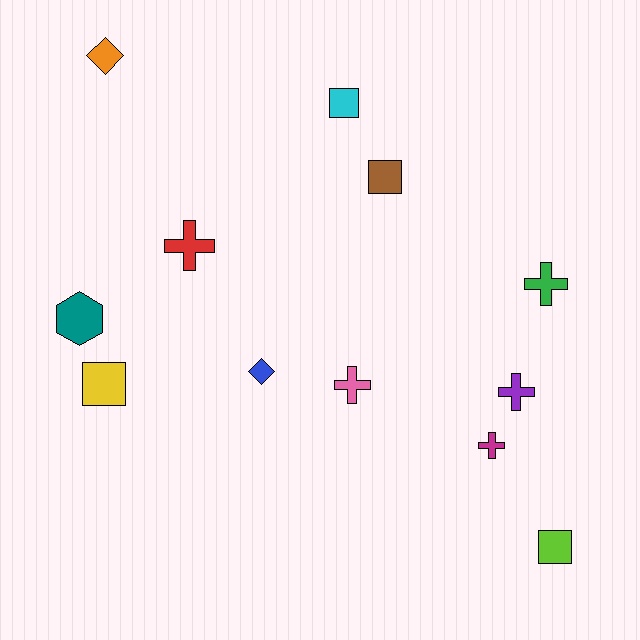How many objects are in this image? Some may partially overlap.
There are 12 objects.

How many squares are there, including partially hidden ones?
There are 4 squares.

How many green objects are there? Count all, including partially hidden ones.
There is 1 green object.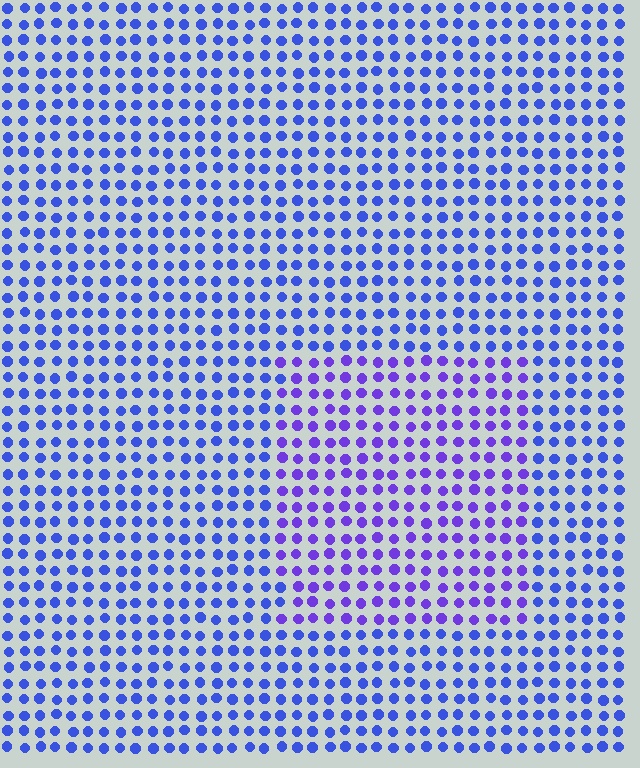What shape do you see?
I see a rectangle.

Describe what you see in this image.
The image is filled with small blue elements in a uniform arrangement. A rectangle-shaped region is visible where the elements are tinted to a slightly different hue, forming a subtle color boundary.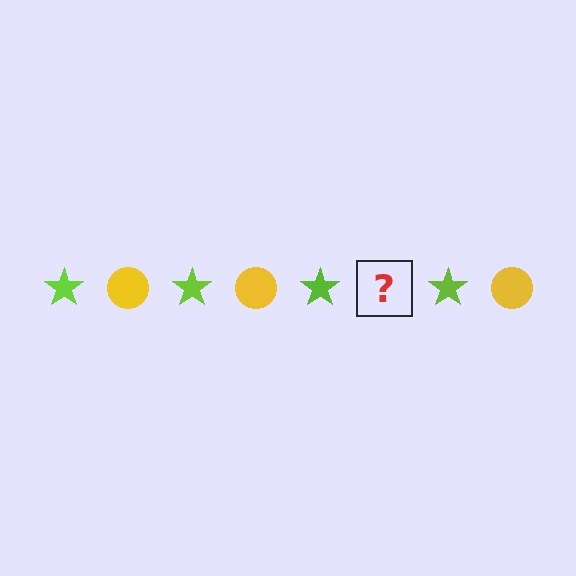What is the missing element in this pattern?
The missing element is a yellow circle.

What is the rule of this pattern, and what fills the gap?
The rule is that the pattern alternates between lime star and yellow circle. The gap should be filled with a yellow circle.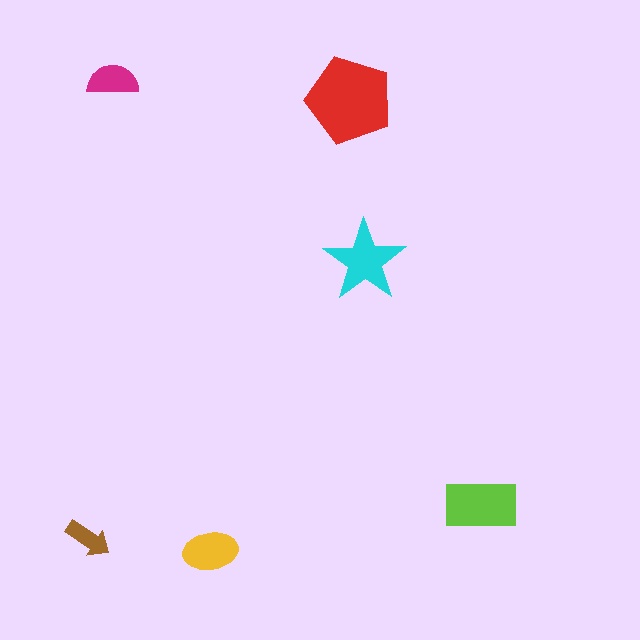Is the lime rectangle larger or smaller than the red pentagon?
Smaller.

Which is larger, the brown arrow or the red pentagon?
The red pentagon.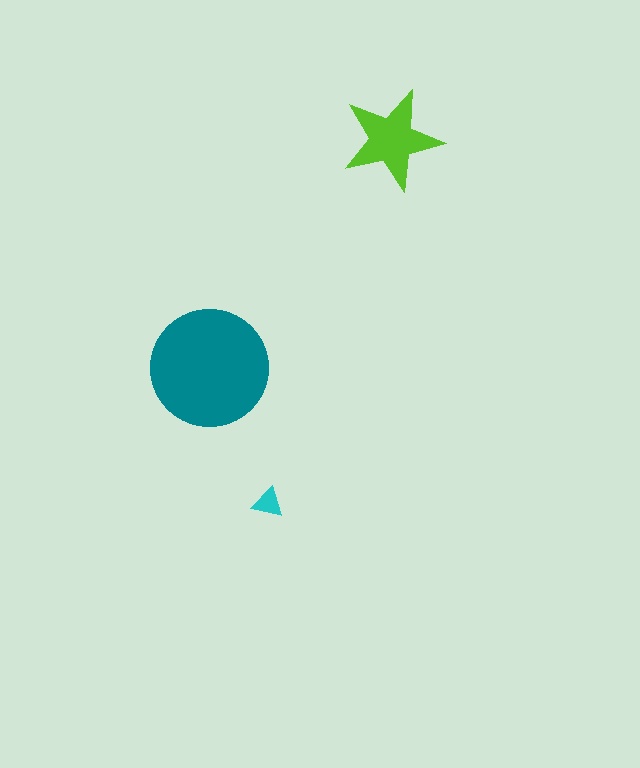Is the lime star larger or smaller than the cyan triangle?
Larger.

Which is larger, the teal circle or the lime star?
The teal circle.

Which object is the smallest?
The cyan triangle.